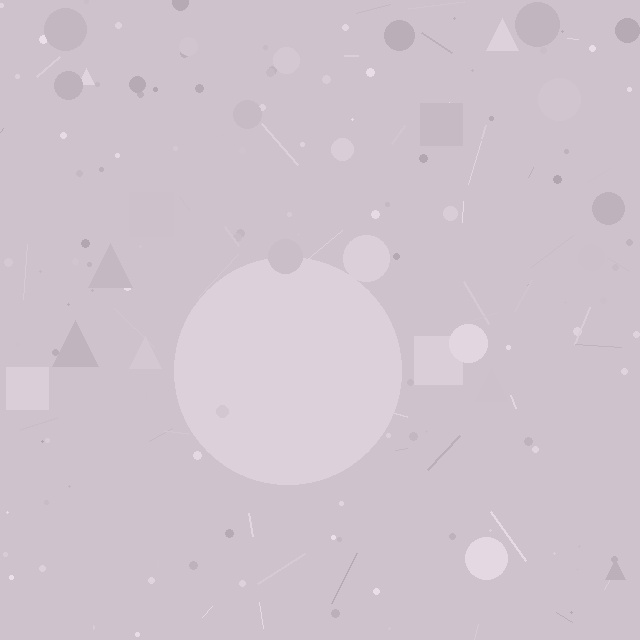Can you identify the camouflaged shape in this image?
The camouflaged shape is a circle.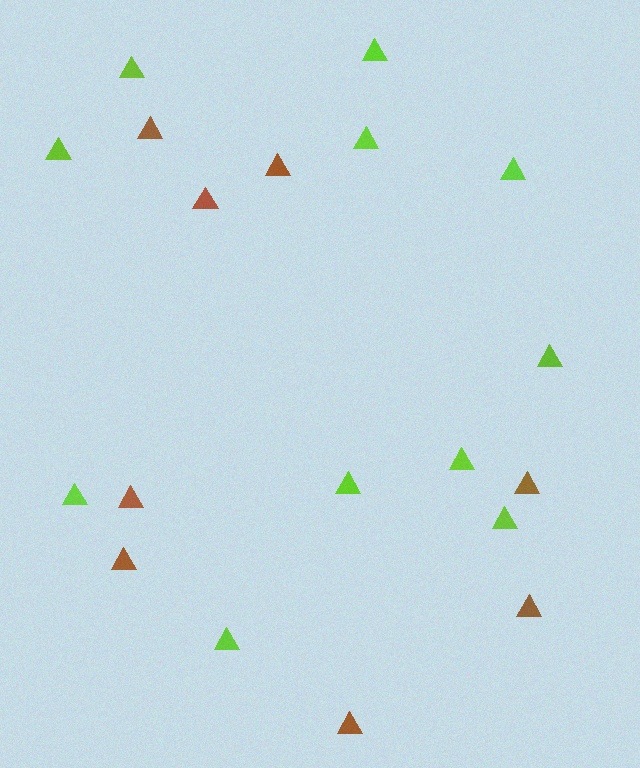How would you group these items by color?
There are 2 groups: one group of lime triangles (11) and one group of brown triangles (8).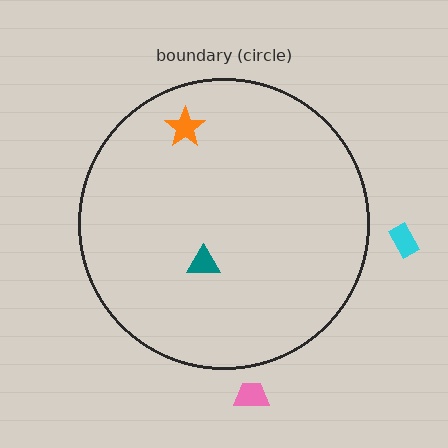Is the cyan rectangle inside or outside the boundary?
Outside.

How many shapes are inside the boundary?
2 inside, 2 outside.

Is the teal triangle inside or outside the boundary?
Inside.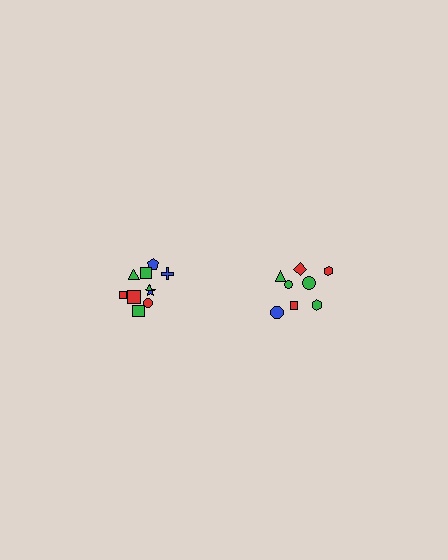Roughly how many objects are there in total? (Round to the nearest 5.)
Roughly 20 objects in total.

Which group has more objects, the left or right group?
The left group.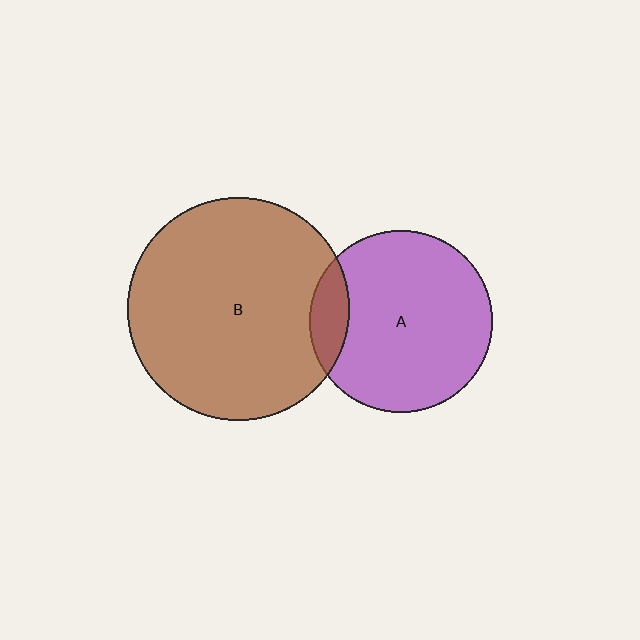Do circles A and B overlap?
Yes.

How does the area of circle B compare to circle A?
Approximately 1.5 times.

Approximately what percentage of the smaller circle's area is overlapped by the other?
Approximately 10%.